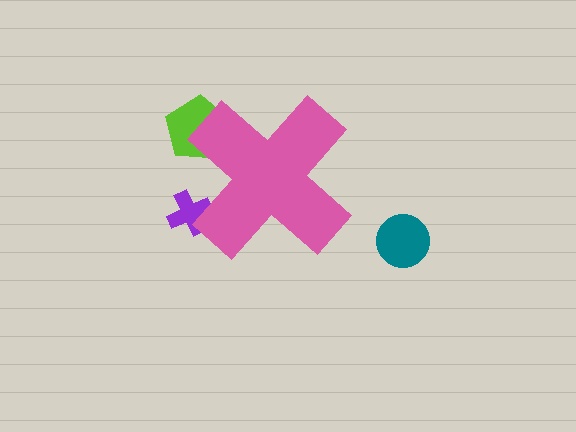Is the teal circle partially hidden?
No, the teal circle is fully visible.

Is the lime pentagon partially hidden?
Yes, the lime pentagon is partially hidden behind the pink cross.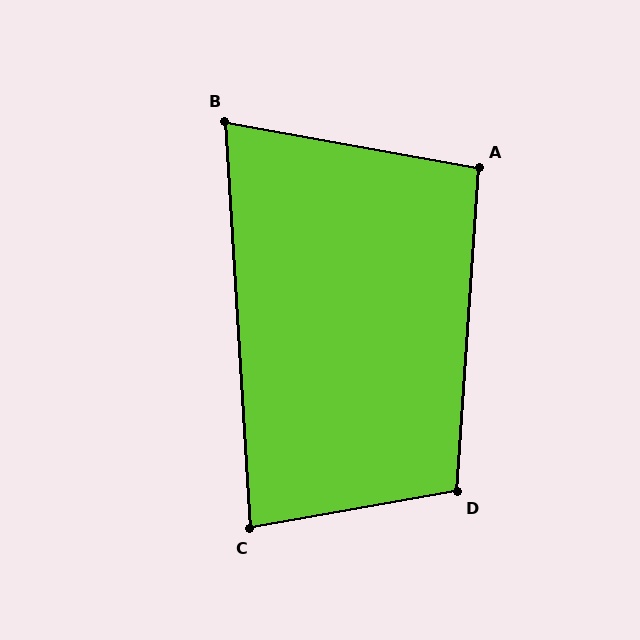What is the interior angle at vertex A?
Approximately 97 degrees (obtuse).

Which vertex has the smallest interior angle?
B, at approximately 76 degrees.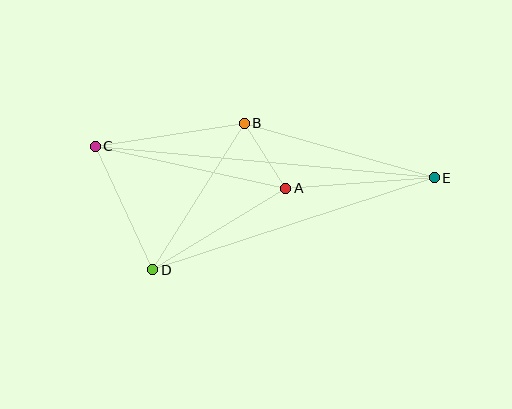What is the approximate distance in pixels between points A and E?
The distance between A and E is approximately 149 pixels.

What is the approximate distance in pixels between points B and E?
The distance between B and E is approximately 198 pixels.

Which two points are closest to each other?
Points A and B are closest to each other.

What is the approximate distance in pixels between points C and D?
The distance between C and D is approximately 136 pixels.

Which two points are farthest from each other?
Points C and E are farthest from each other.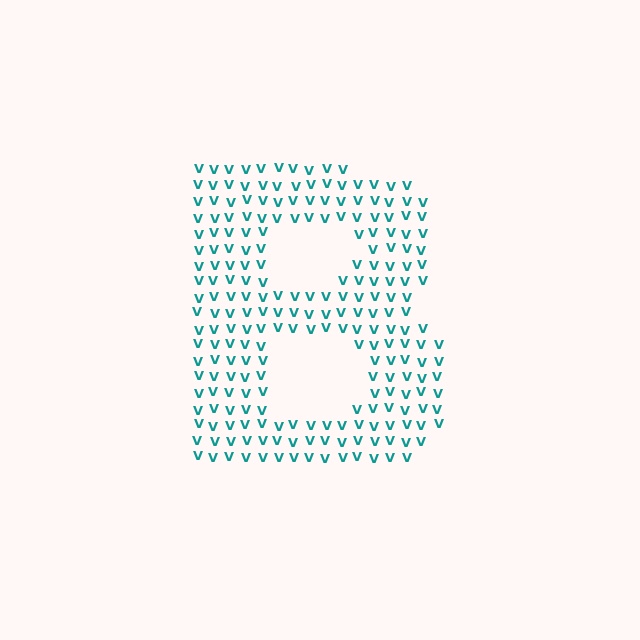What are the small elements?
The small elements are letter V's.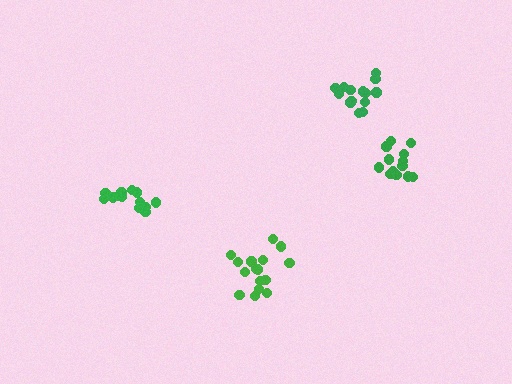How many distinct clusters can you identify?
There are 4 distinct clusters.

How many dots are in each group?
Group 1: 16 dots, Group 2: 14 dots, Group 3: 13 dots, Group 4: 13 dots (56 total).